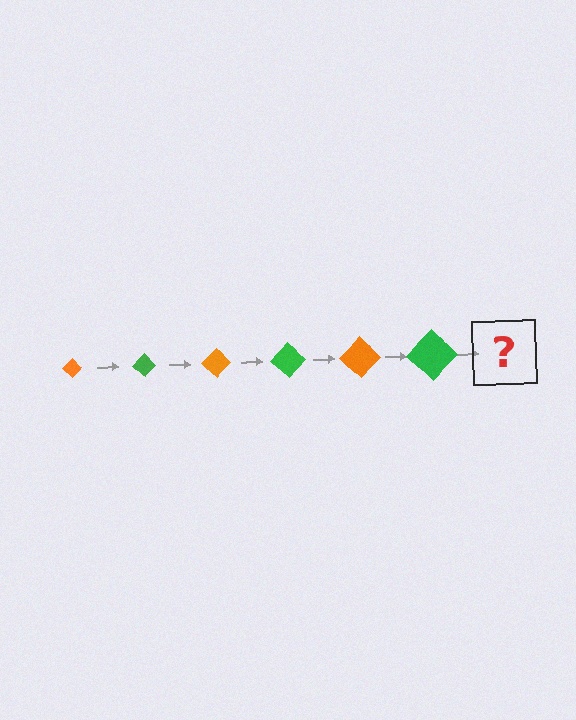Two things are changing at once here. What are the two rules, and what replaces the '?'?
The two rules are that the diamond grows larger each step and the color cycles through orange and green. The '?' should be an orange diamond, larger than the previous one.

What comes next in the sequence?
The next element should be an orange diamond, larger than the previous one.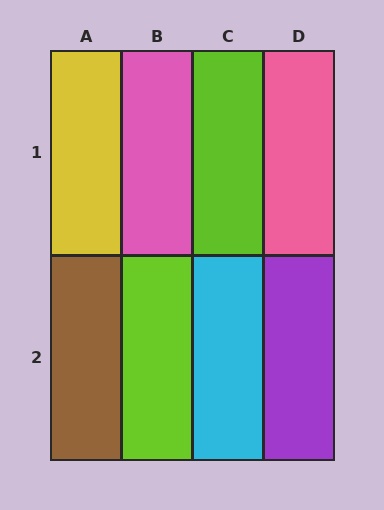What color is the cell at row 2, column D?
Purple.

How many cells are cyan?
1 cell is cyan.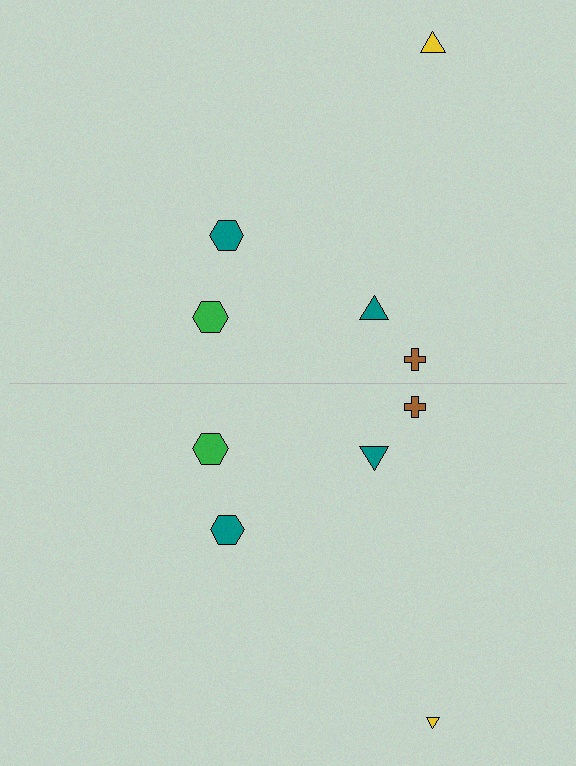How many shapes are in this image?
There are 10 shapes in this image.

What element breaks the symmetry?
The yellow triangle on the bottom side has a different size than its mirror counterpart.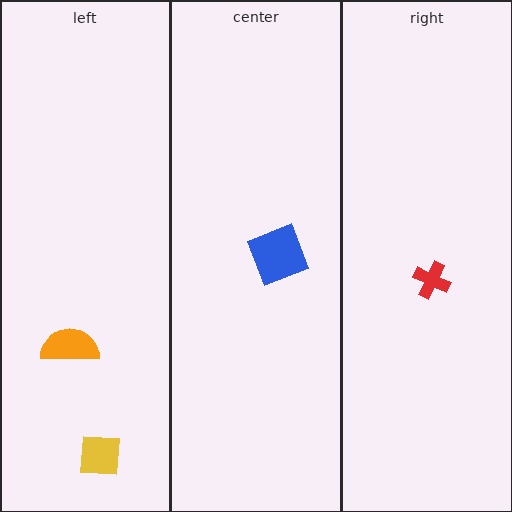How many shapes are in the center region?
1.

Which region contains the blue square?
The center region.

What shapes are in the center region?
The blue square.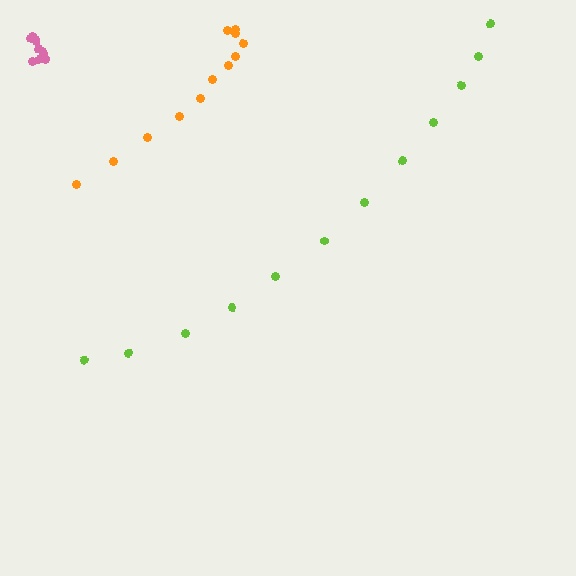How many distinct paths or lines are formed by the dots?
There are 3 distinct paths.